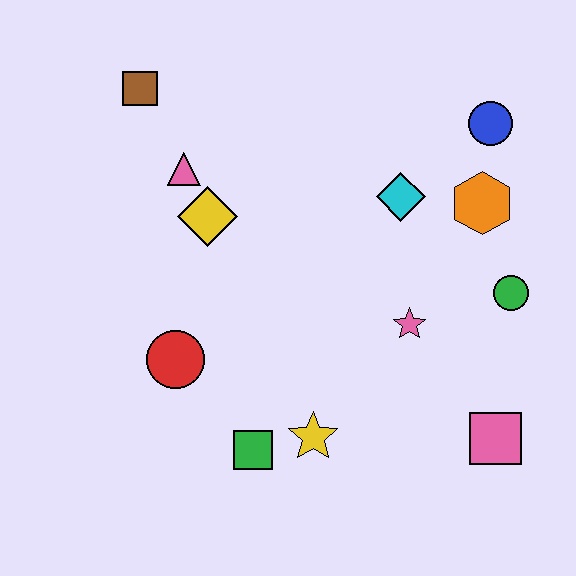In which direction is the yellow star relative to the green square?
The yellow star is to the right of the green square.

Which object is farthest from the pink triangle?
The pink square is farthest from the pink triangle.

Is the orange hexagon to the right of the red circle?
Yes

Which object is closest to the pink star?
The green circle is closest to the pink star.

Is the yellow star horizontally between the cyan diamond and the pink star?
No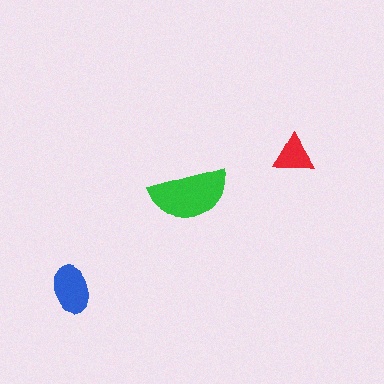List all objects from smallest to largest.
The red triangle, the blue ellipse, the green semicircle.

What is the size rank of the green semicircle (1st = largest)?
1st.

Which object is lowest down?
The blue ellipse is bottommost.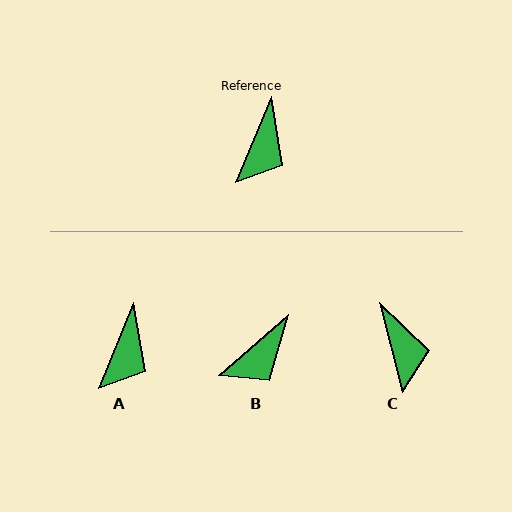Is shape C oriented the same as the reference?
No, it is off by about 37 degrees.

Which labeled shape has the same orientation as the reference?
A.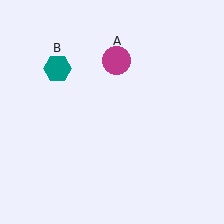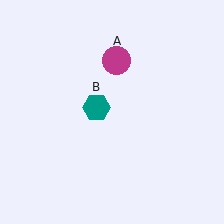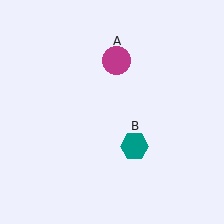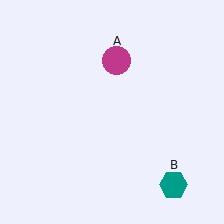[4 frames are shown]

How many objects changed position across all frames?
1 object changed position: teal hexagon (object B).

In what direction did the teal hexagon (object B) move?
The teal hexagon (object B) moved down and to the right.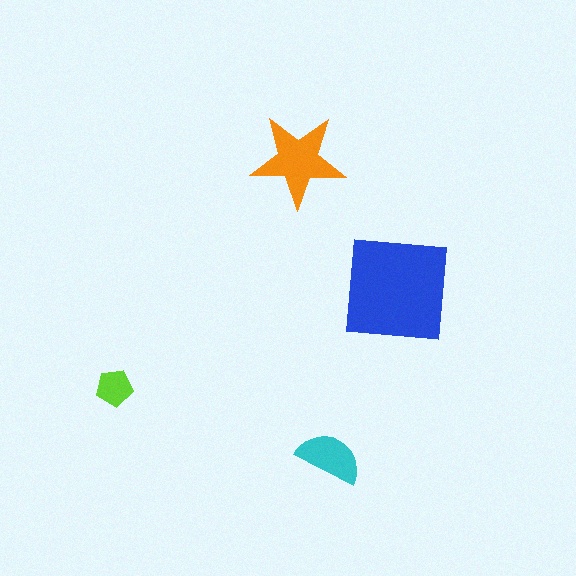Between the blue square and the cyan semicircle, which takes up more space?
The blue square.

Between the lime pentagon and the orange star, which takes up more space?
The orange star.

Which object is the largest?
The blue square.